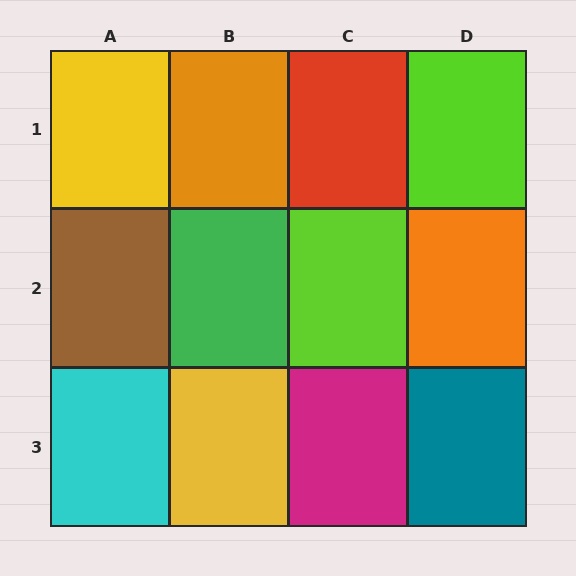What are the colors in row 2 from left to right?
Brown, green, lime, orange.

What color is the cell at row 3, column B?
Yellow.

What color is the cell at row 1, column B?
Orange.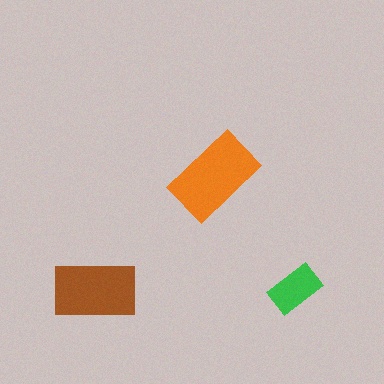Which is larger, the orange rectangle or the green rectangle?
The orange one.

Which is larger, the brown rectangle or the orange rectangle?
The orange one.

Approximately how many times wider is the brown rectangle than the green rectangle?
About 1.5 times wider.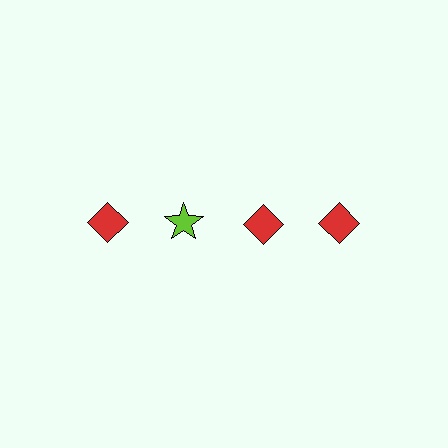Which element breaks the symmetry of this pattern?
The lime star in the top row, second from left column breaks the symmetry. All other shapes are red diamonds.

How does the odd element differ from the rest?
It differs in both color (lime instead of red) and shape (star instead of diamond).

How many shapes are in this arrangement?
There are 4 shapes arranged in a grid pattern.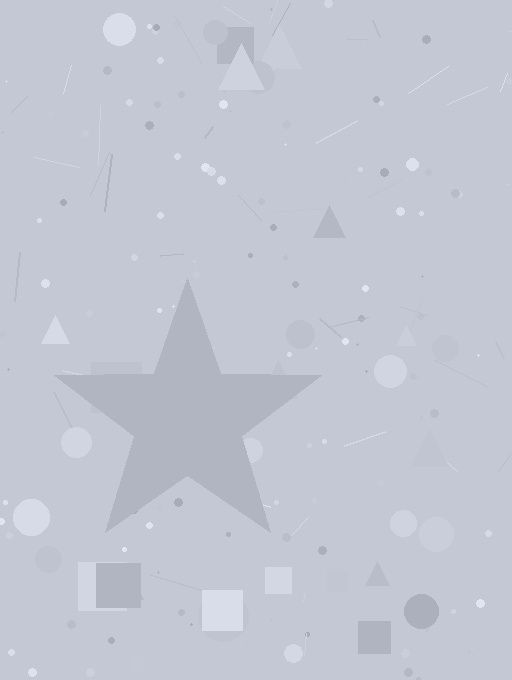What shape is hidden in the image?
A star is hidden in the image.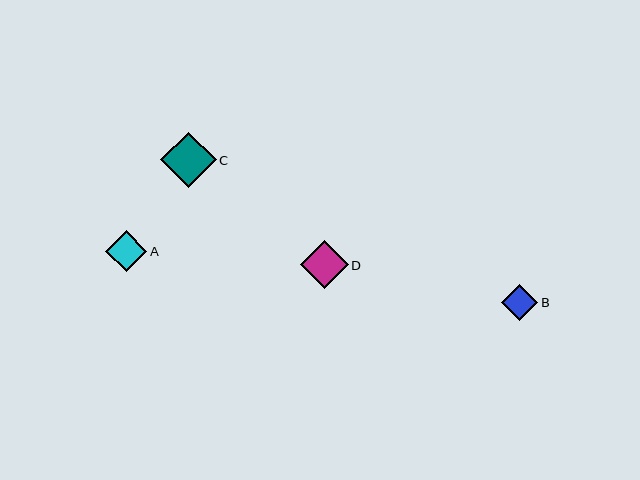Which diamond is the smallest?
Diamond B is the smallest with a size of approximately 36 pixels.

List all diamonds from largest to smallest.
From largest to smallest: C, D, A, B.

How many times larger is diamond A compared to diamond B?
Diamond A is approximately 1.2 times the size of diamond B.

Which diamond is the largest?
Diamond C is the largest with a size of approximately 55 pixels.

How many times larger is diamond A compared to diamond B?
Diamond A is approximately 1.2 times the size of diamond B.